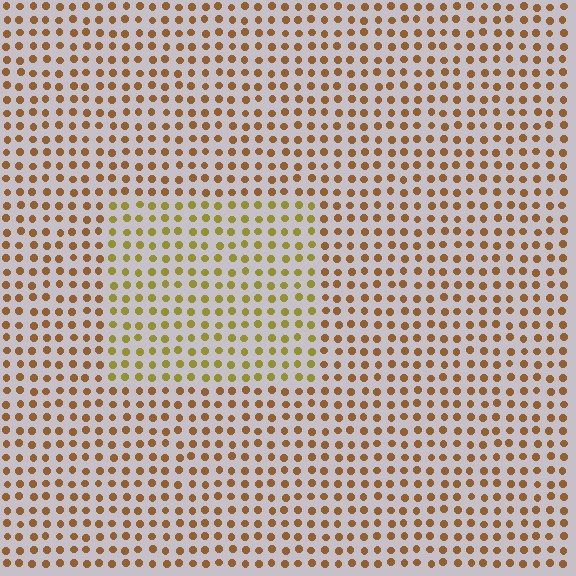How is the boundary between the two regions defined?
The boundary is defined purely by a slight shift in hue (about 31 degrees). Spacing, size, and orientation are identical on both sides.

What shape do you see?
I see a rectangle.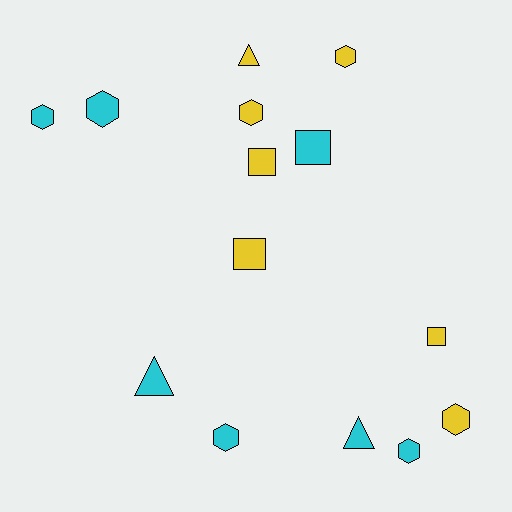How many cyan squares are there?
There is 1 cyan square.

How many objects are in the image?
There are 14 objects.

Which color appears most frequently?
Cyan, with 7 objects.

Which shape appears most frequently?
Hexagon, with 7 objects.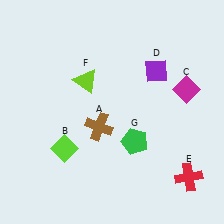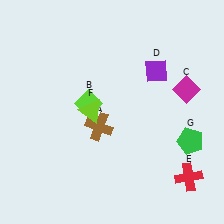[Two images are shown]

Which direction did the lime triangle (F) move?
The lime triangle (F) moved down.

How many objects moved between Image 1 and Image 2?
3 objects moved between the two images.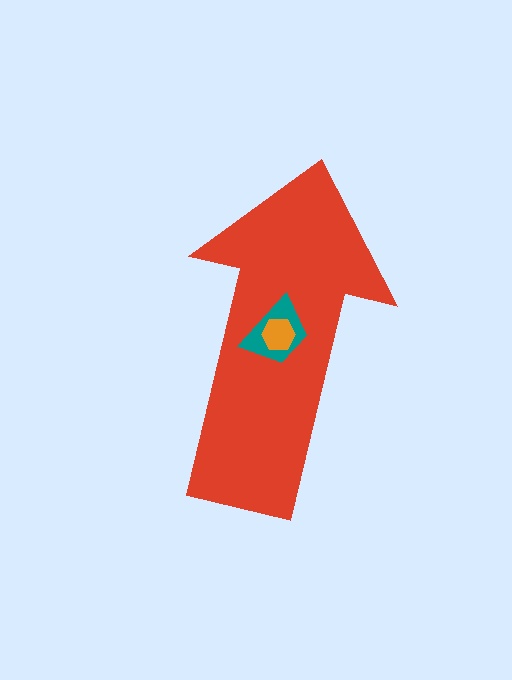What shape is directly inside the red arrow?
The teal trapezoid.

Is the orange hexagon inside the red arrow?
Yes.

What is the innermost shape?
The orange hexagon.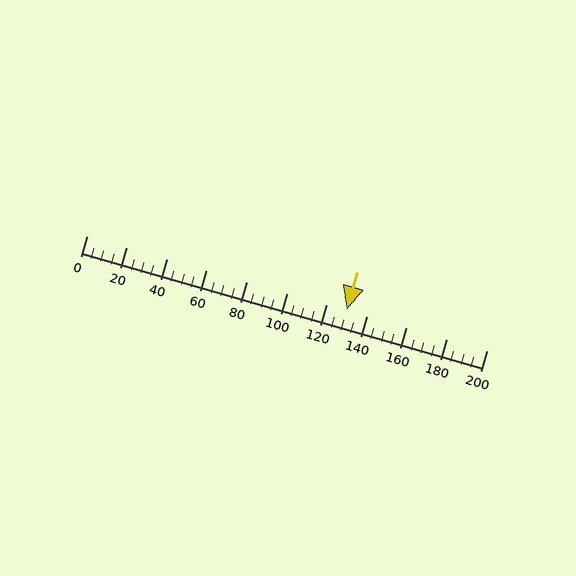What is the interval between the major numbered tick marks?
The major tick marks are spaced 20 units apart.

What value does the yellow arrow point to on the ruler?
The yellow arrow points to approximately 130.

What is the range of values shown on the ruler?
The ruler shows values from 0 to 200.